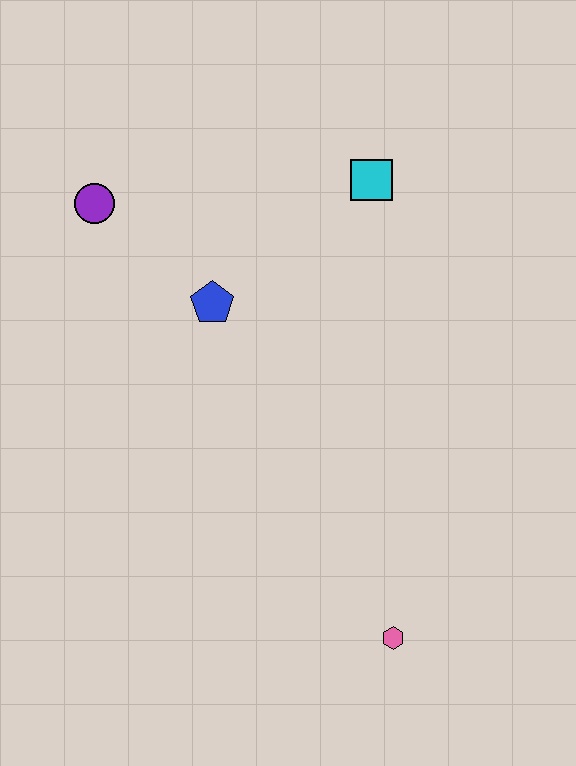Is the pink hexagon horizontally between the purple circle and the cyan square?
No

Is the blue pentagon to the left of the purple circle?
No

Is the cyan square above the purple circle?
Yes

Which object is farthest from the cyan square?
The pink hexagon is farthest from the cyan square.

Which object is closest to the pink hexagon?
The blue pentagon is closest to the pink hexagon.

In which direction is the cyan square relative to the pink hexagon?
The cyan square is above the pink hexagon.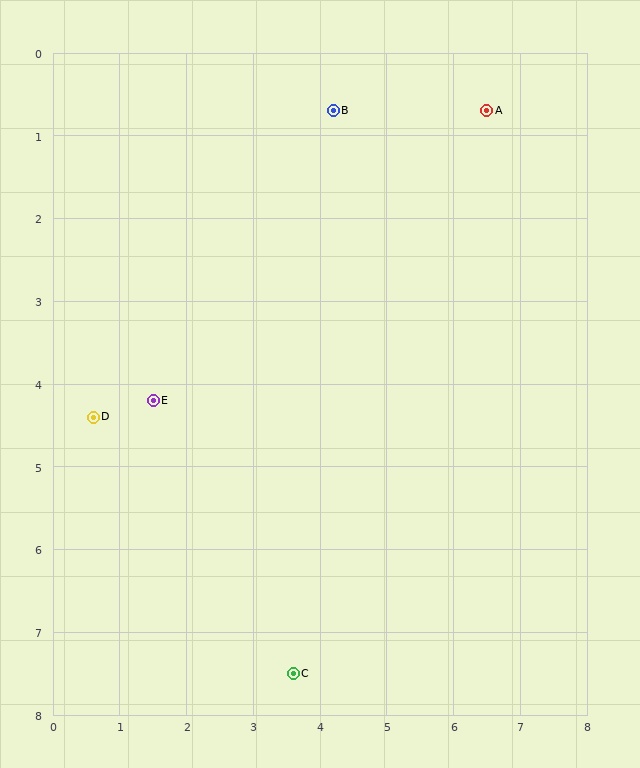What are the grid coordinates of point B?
Point B is at approximately (4.2, 0.7).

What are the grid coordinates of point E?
Point E is at approximately (1.5, 4.2).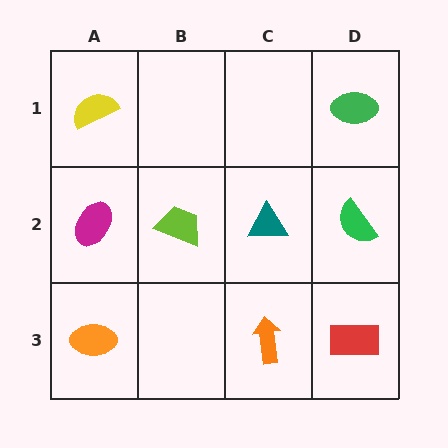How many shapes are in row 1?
2 shapes.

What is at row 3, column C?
An orange arrow.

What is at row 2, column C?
A teal triangle.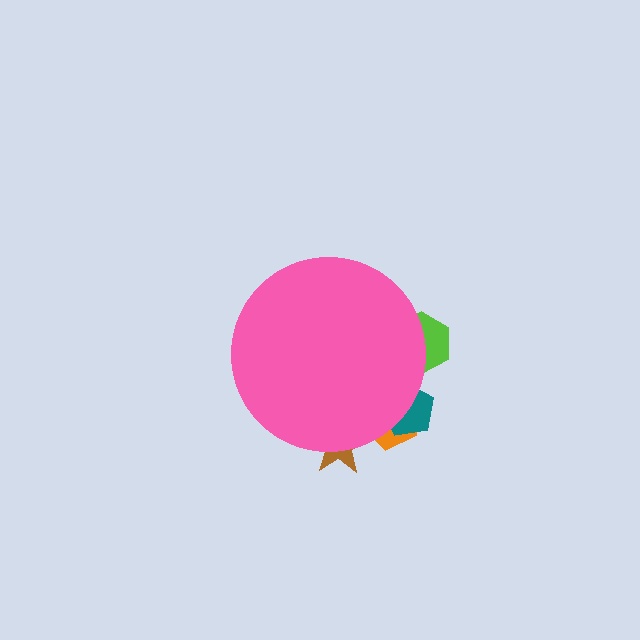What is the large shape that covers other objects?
A pink circle.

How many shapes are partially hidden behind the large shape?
4 shapes are partially hidden.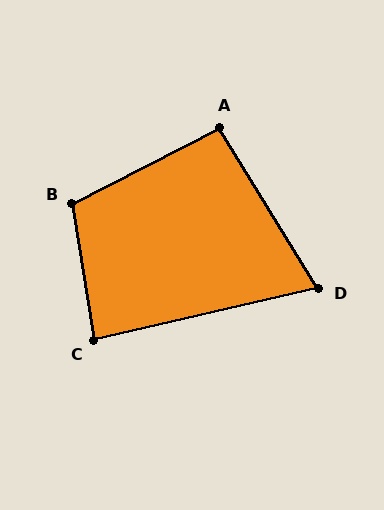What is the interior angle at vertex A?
Approximately 94 degrees (approximately right).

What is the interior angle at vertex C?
Approximately 86 degrees (approximately right).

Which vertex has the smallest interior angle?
D, at approximately 72 degrees.